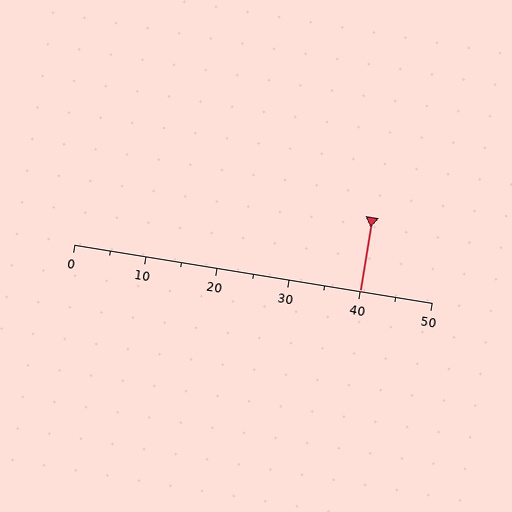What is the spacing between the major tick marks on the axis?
The major ticks are spaced 10 apart.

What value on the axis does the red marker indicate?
The marker indicates approximately 40.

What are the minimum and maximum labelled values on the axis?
The axis runs from 0 to 50.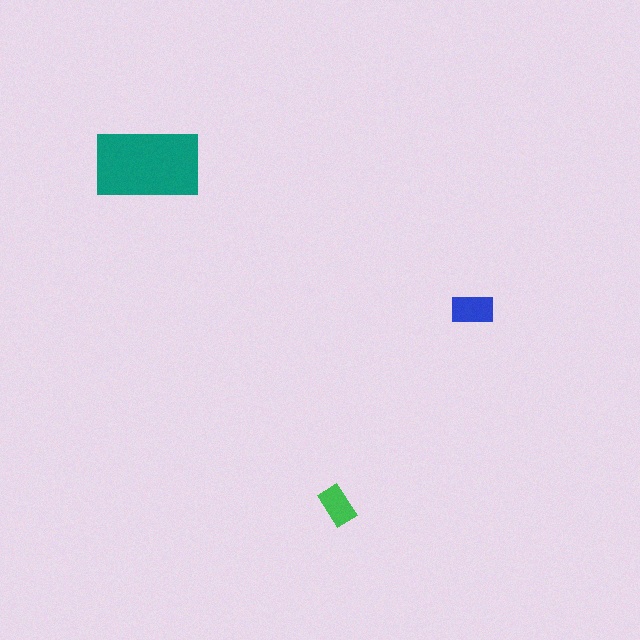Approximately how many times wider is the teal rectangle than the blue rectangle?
About 2.5 times wider.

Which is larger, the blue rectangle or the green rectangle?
The blue one.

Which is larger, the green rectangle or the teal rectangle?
The teal one.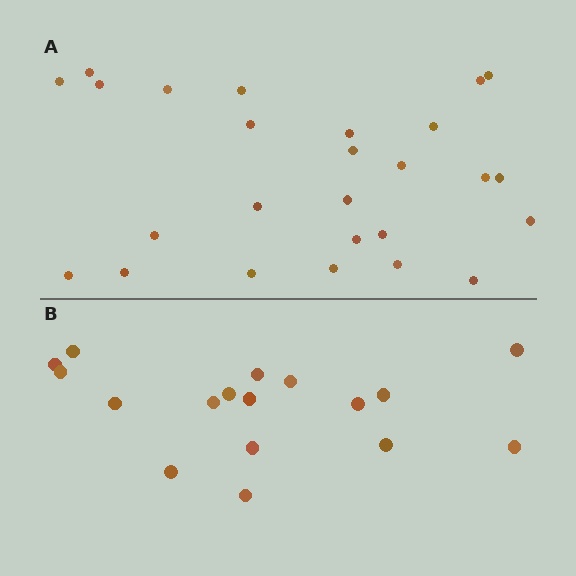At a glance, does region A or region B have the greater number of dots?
Region A (the top region) has more dots.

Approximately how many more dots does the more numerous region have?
Region A has roughly 8 or so more dots than region B.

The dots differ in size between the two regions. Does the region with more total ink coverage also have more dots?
No. Region B has more total ink coverage because its dots are larger, but region A actually contains more individual dots. Total area can be misleading — the number of items is what matters here.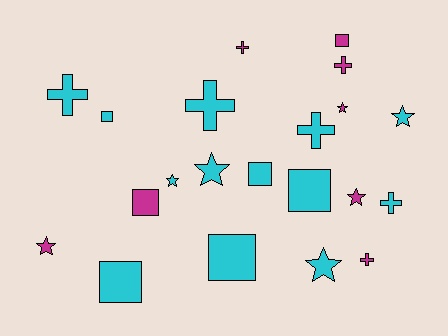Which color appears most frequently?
Cyan, with 13 objects.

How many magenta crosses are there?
There are 3 magenta crosses.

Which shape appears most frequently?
Cross, with 7 objects.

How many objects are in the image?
There are 21 objects.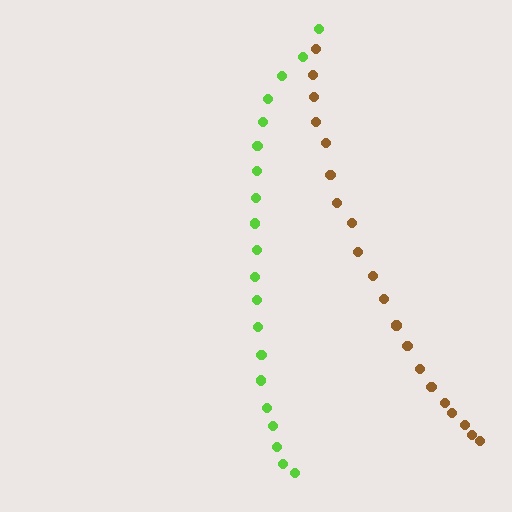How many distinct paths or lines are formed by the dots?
There are 2 distinct paths.